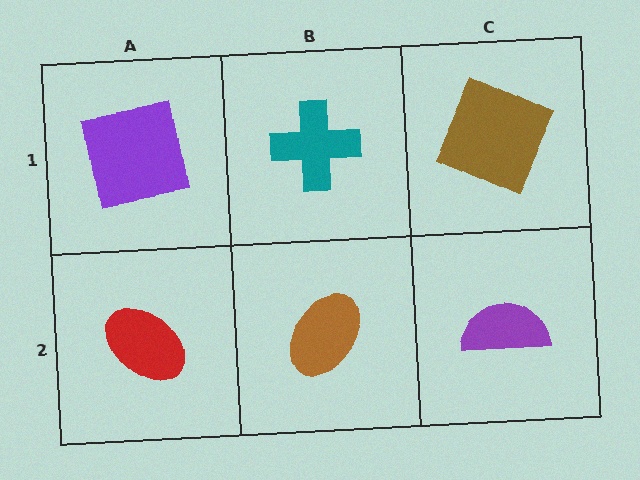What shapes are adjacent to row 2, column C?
A brown square (row 1, column C), a brown ellipse (row 2, column B).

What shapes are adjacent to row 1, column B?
A brown ellipse (row 2, column B), a purple square (row 1, column A), a brown square (row 1, column C).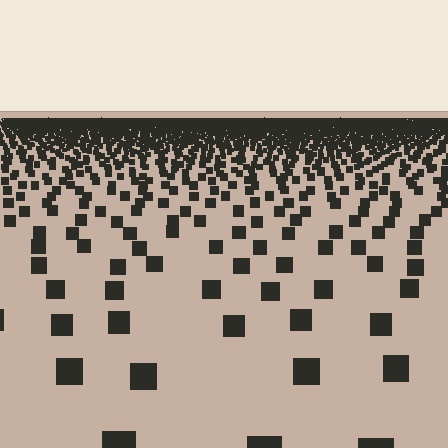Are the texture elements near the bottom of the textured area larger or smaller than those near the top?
Larger. Near the bottom, elements are closer to the viewer and appear at a bigger on-screen size.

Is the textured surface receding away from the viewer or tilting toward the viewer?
The surface is receding away from the viewer. Texture elements get smaller and denser toward the top.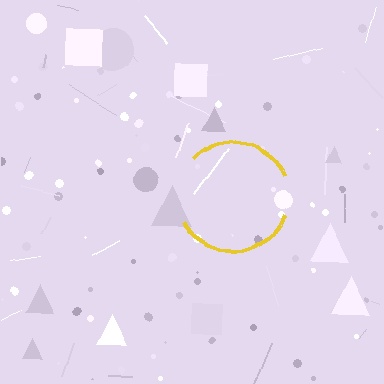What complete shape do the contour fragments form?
The contour fragments form a circle.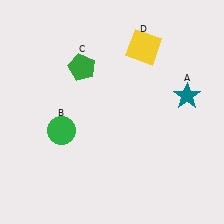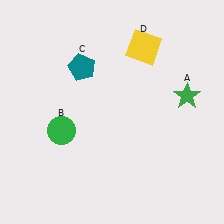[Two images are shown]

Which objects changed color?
A changed from teal to green. C changed from green to teal.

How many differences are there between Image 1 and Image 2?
There are 2 differences between the two images.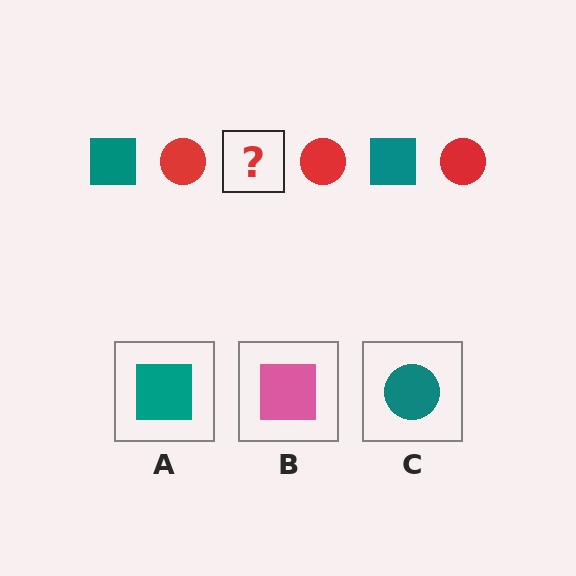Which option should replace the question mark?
Option A.